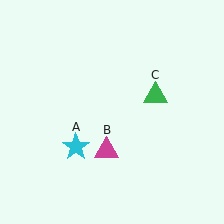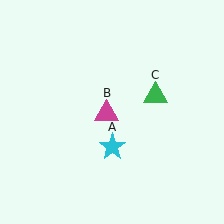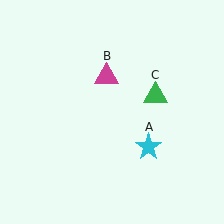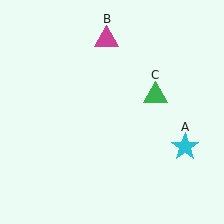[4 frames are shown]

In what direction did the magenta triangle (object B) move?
The magenta triangle (object B) moved up.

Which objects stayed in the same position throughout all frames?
Green triangle (object C) remained stationary.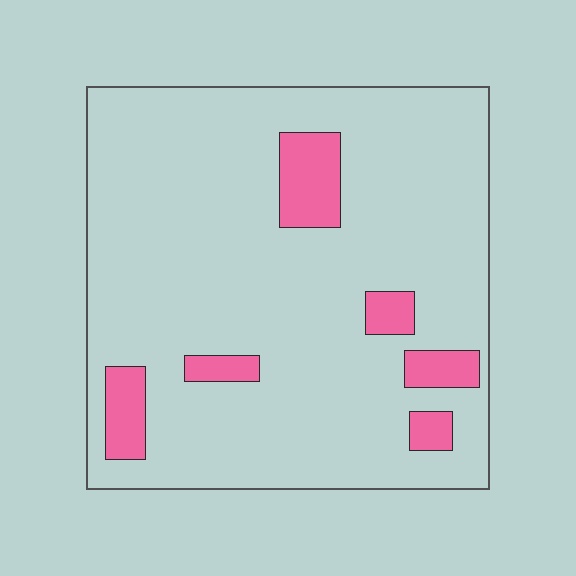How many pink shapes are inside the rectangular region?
6.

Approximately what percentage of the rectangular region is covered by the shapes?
Approximately 10%.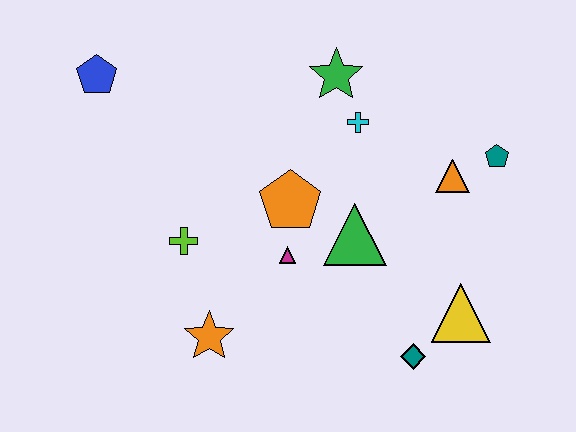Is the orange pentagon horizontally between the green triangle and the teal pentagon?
No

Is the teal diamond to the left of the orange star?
No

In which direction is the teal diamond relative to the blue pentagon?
The teal diamond is to the right of the blue pentagon.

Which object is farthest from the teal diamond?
The blue pentagon is farthest from the teal diamond.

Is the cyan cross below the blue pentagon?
Yes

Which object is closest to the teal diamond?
The yellow triangle is closest to the teal diamond.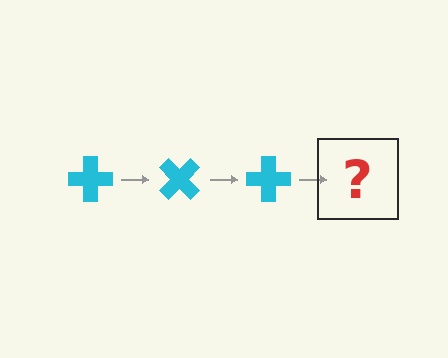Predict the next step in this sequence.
The next step is a cyan cross rotated 135 degrees.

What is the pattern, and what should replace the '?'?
The pattern is that the cross rotates 45 degrees each step. The '?' should be a cyan cross rotated 135 degrees.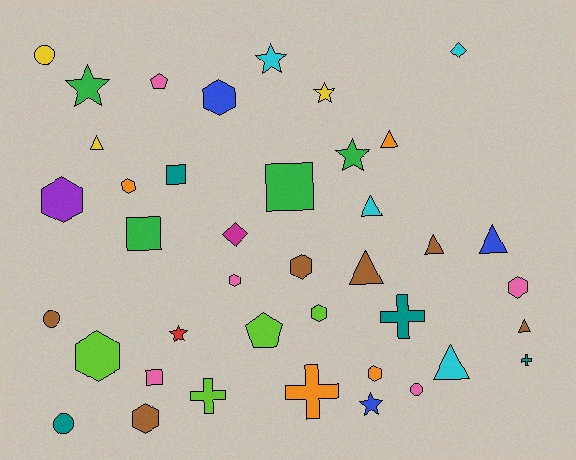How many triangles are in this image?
There are 8 triangles.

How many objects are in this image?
There are 40 objects.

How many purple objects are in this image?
There is 1 purple object.